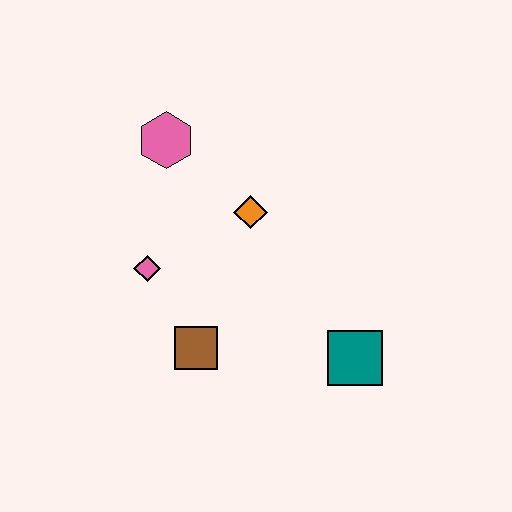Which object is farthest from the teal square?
The pink hexagon is farthest from the teal square.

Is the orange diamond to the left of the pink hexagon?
No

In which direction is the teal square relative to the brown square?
The teal square is to the right of the brown square.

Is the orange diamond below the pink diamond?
No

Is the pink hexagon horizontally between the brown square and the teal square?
No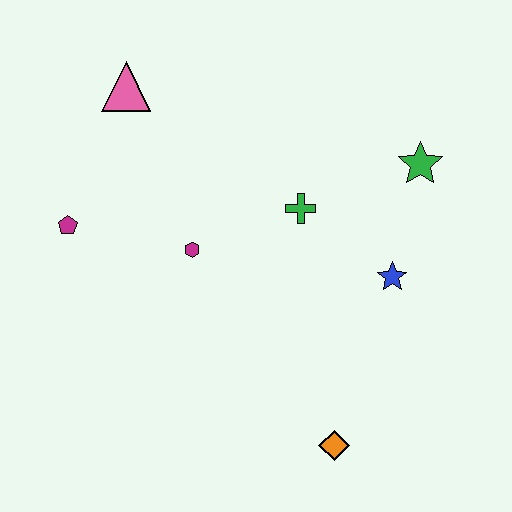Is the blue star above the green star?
No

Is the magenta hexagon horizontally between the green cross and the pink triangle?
Yes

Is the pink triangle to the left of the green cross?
Yes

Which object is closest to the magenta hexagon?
The green cross is closest to the magenta hexagon.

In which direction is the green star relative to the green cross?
The green star is to the right of the green cross.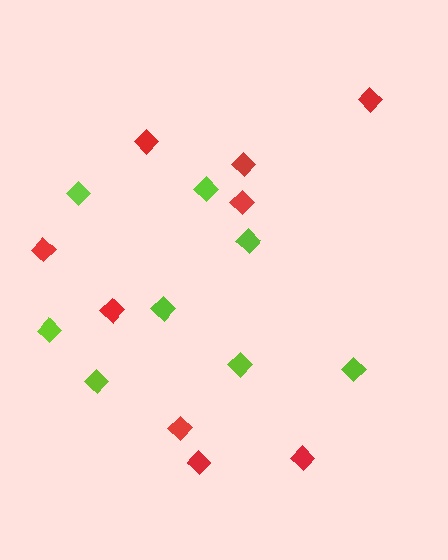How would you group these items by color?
There are 2 groups: one group of lime diamonds (8) and one group of red diamonds (9).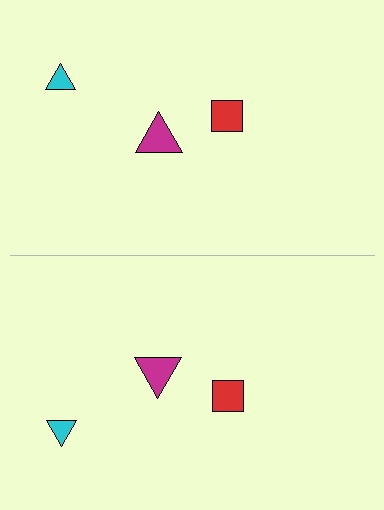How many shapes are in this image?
There are 6 shapes in this image.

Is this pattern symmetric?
Yes, this pattern has bilateral (reflection) symmetry.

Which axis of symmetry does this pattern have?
The pattern has a horizontal axis of symmetry running through the center of the image.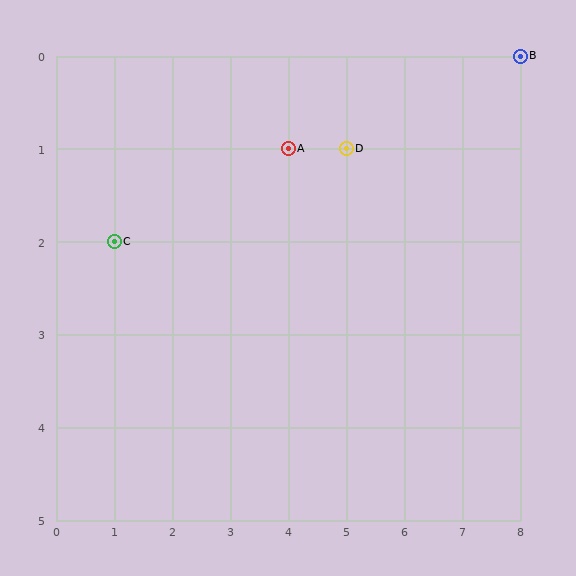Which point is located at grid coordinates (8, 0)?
Point B is at (8, 0).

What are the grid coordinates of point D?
Point D is at grid coordinates (5, 1).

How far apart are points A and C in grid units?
Points A and C are 3 columns and 1 row apart (about 3.2 grid units diagonally).